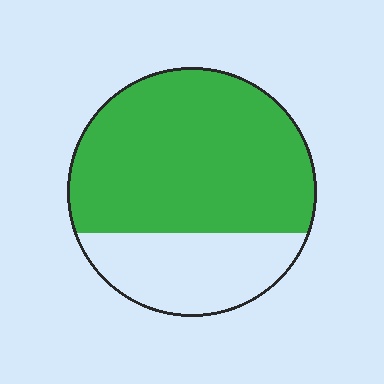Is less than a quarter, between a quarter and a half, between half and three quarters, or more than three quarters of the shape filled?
Between half and three quarters.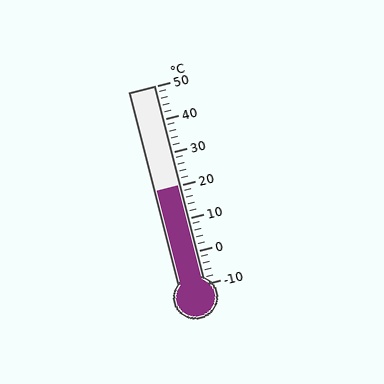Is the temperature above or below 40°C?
The temperature is below 40°C.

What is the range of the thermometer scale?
The thermometer scale ranges from -10°C to 50°C.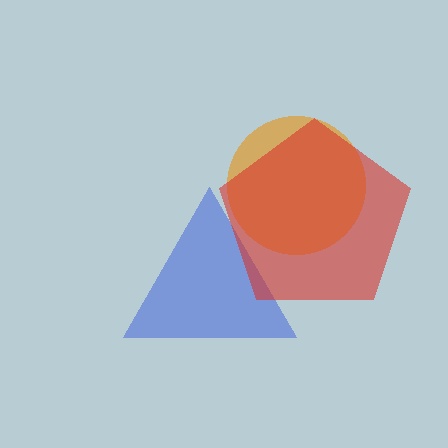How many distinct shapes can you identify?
There are 3 distinct shapes: an orange circle, a blue triangle, a red pentagon.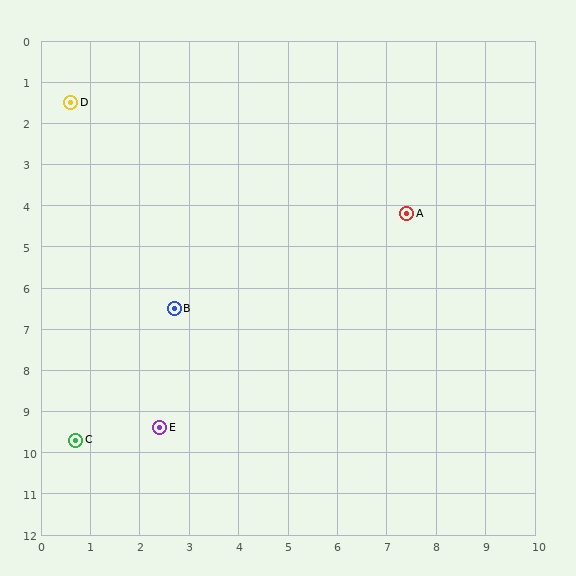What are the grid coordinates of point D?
Point D is at approximately (0.6, 1.5).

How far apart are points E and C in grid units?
Points E and C are about 1.7 grid units apart.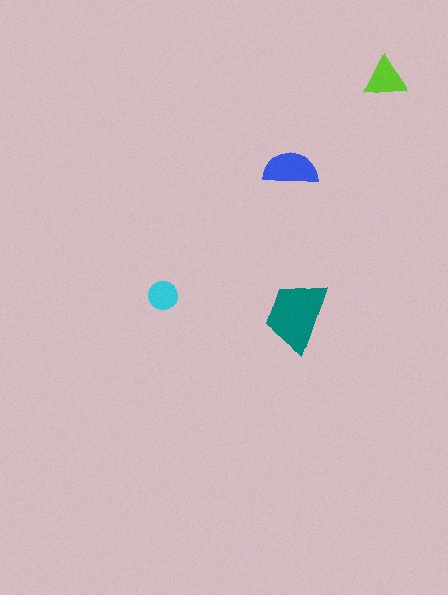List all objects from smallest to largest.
The cyan circle, the lime triangle, the blue semicircle, the teal trapezoid.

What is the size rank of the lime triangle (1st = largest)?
3rd.